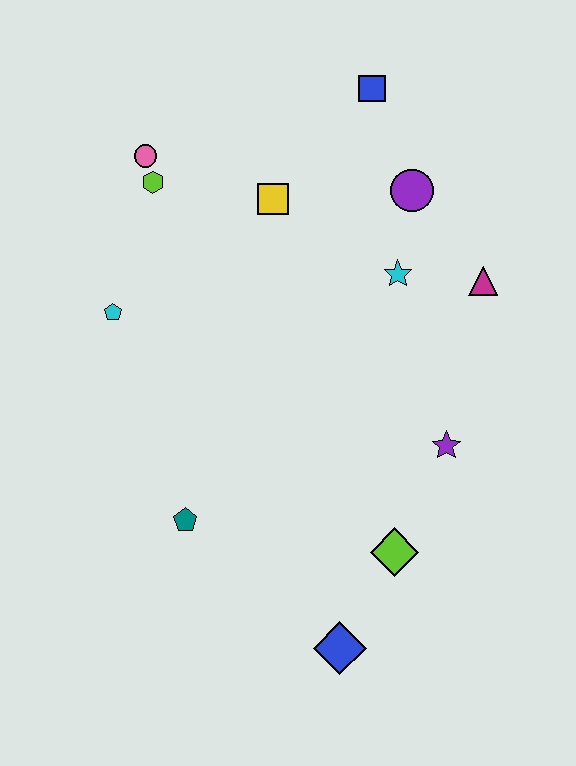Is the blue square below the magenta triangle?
No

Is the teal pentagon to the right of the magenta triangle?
No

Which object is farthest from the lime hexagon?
The blue diamond is farthest from the lime hexagon.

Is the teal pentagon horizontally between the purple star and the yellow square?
No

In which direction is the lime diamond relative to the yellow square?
The lime diamond is below the yellow square.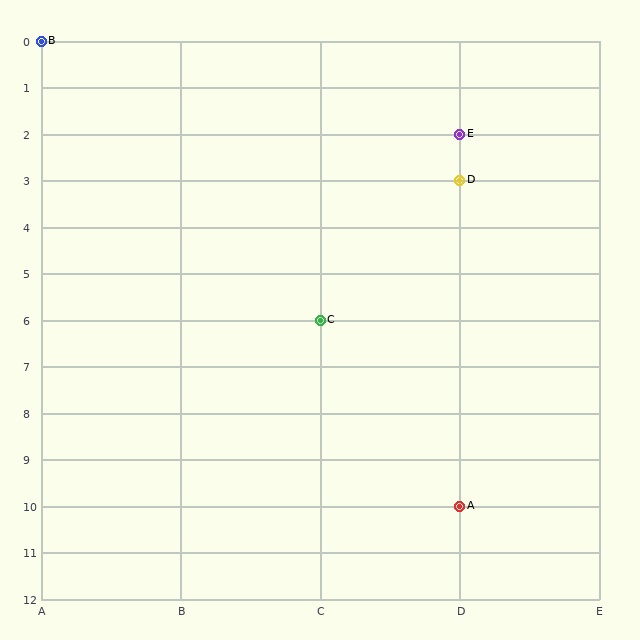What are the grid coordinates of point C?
Point C is at grid coordinates (C, 6).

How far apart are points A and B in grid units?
Points A and B are 3 columns and 10 rows apart (about 10.4 grid units diagonally).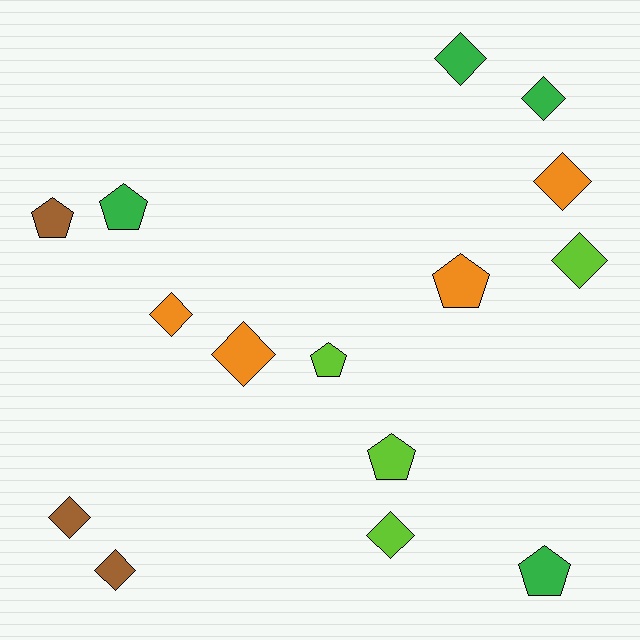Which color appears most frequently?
Green, with 4 objects.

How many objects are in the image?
There are 15 objects.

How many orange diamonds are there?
There are 3 orange diamonds.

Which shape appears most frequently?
Diamond, with 9 objects.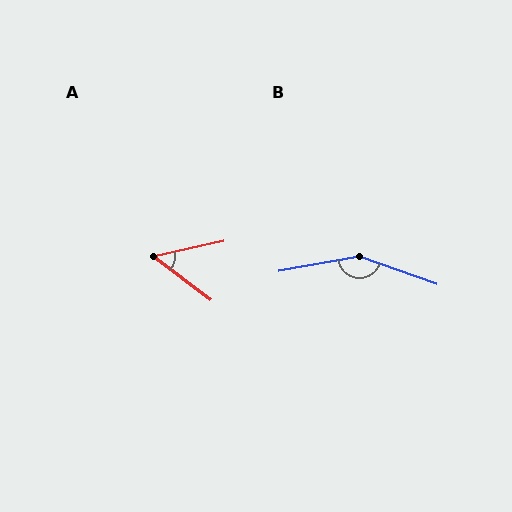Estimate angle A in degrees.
Approximately 50 degrees.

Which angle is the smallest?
A, at approximately 50 degrees.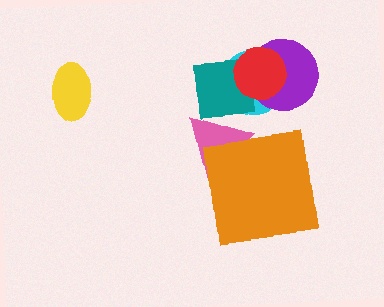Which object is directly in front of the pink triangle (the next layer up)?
The teal square is directly in front of the pink triangle.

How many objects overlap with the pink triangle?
2 objects overlap with the pink triangle.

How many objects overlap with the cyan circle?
3 objects overlap with the cyan circle.